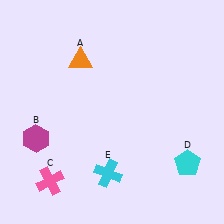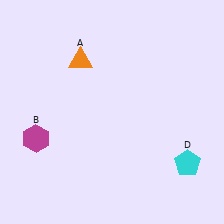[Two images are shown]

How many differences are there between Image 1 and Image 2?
There are 2 differences between the two images.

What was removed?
The pink cross (C), the cyan cross (E) were removed in Image 2.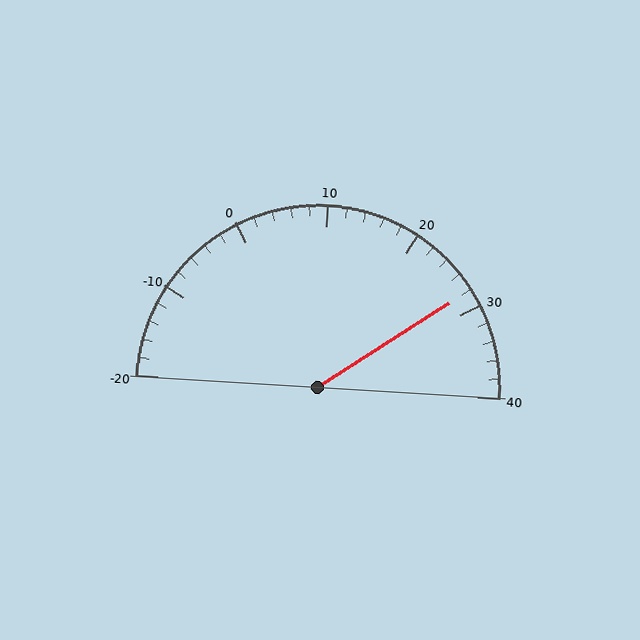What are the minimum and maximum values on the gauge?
The gauge ranges from -20 to 40.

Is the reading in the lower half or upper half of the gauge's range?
The reading is in the upper half of the range (-20 to 40).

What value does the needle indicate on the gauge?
The needle indicates approximately 28.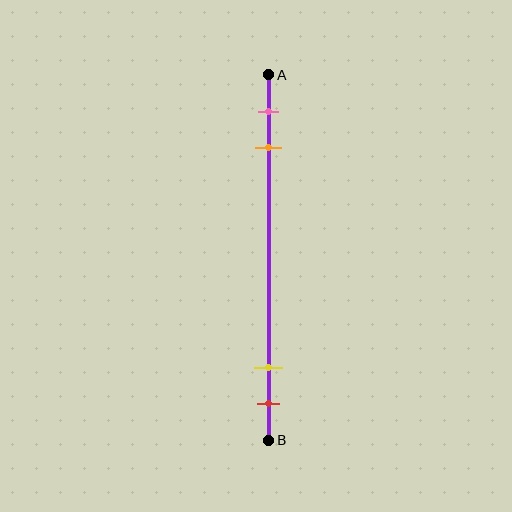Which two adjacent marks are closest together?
The yellow and red marks are the closest adjacent pair.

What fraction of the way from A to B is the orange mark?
The orange mark is approximately 20% (0.2) of the way from A to B.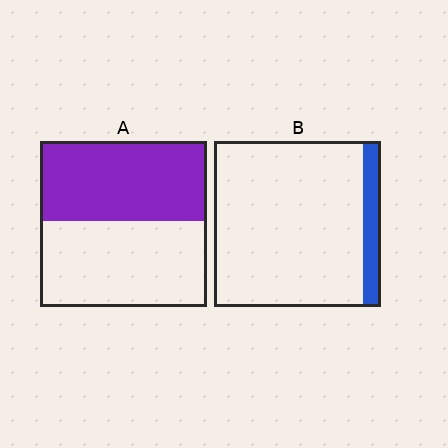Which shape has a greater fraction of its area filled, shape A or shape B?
Shape A.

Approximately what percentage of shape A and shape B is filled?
A is approximately 50% and B is approximately 10%.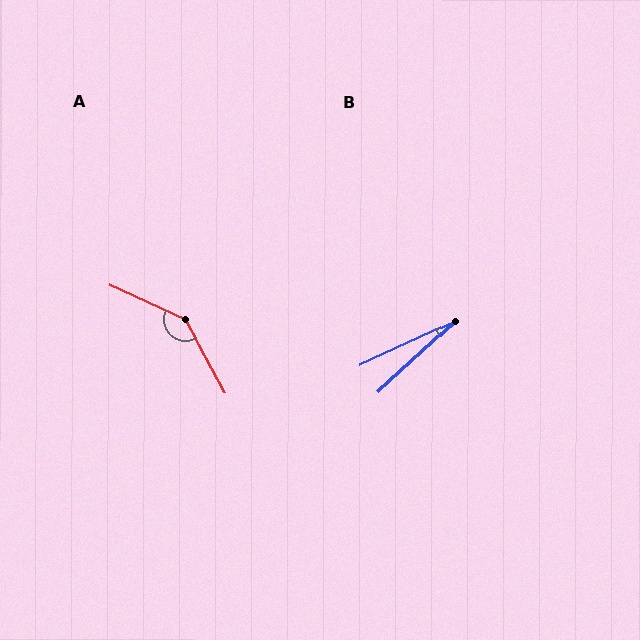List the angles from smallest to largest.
B (18°), A (143°).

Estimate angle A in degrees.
Approximately 143 degrees.